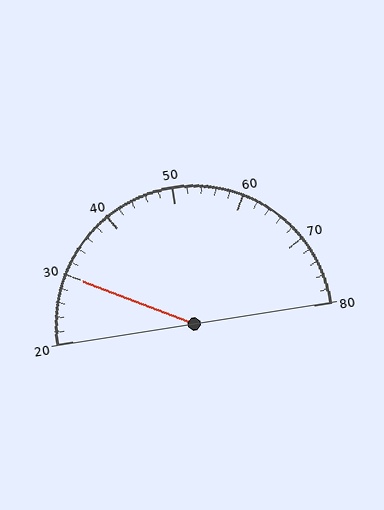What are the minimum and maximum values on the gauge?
The gauge ranges from 20 to 80.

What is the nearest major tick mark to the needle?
The nearest major tick mark is 30.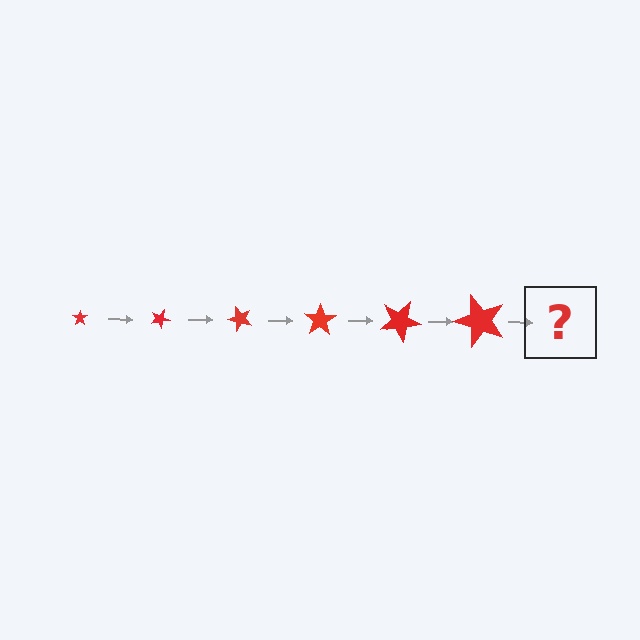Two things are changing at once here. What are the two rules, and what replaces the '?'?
The two rules are that the star grows larger each step and it rotates 25 degrees each step. The '?' should be a star, larger than the previous one and rotated 150 degrees from the start.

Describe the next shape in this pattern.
It should be a star, larger than the previous one and rotated 150 degrees from the start.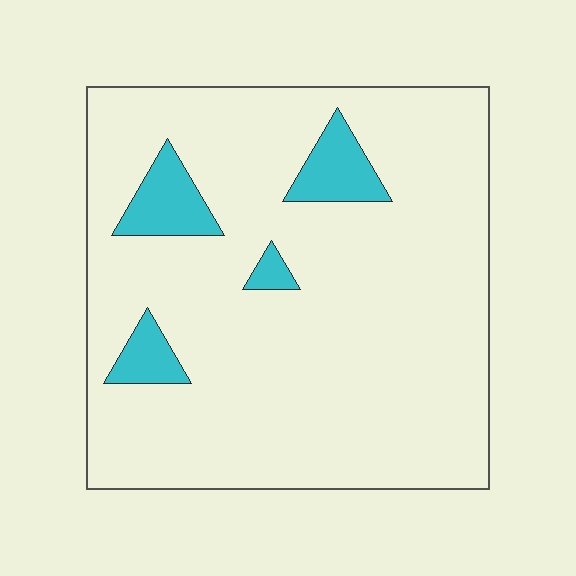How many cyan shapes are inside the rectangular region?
4.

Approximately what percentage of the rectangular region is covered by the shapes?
Approximately 10%.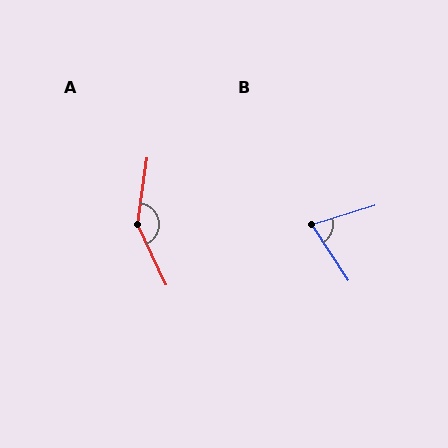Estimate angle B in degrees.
Approximately 73 degrees.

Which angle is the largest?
A, at approximately 147 degrees.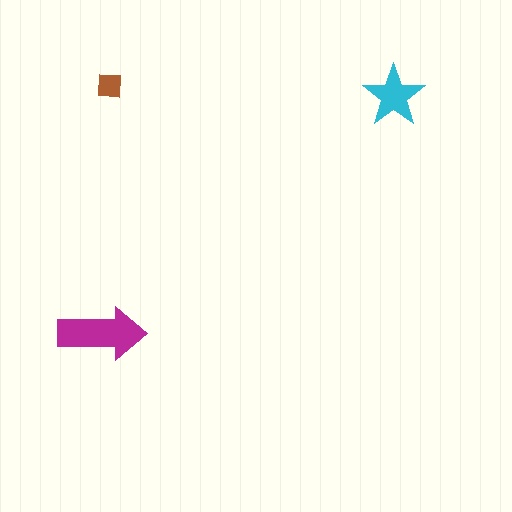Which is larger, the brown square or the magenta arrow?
The magenta arrow.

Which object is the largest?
The magenta arrow.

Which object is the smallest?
The brown square.